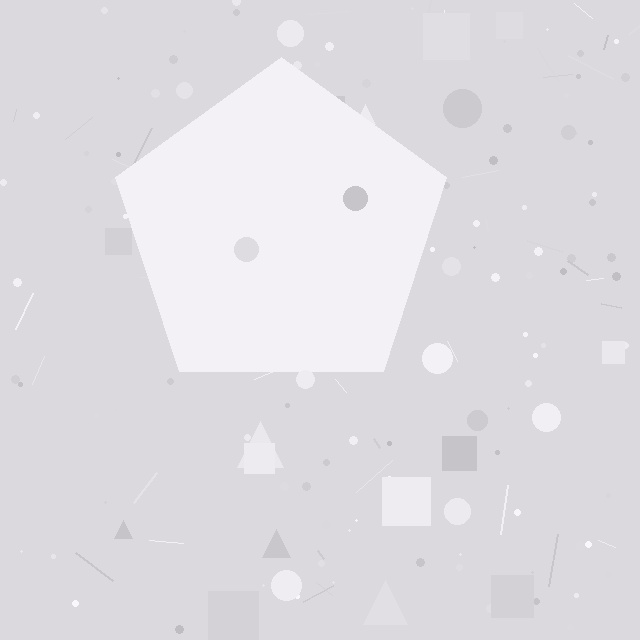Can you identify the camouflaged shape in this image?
The camouflaged shape is a pentagon.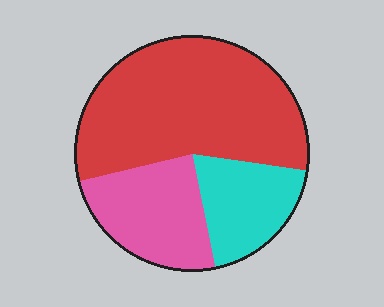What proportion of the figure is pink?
Pink takes up less than a quarter of the figure.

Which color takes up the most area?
Red, at roughly 55%.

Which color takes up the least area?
Cyan, at roughly 20%.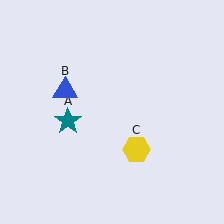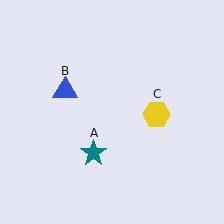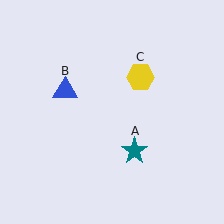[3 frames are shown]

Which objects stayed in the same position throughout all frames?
Blue triangle (object B) remained stationary.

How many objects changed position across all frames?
2 objects changed position: teal star (object A), yellow hexagon (object C).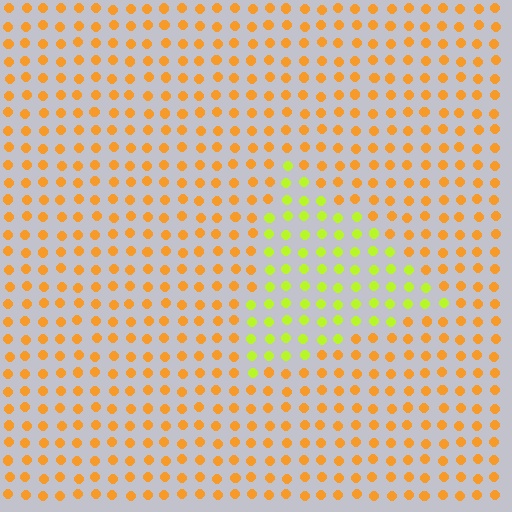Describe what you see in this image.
The image is filled with small orange elements in a uniform arrangement. A triangle-shaped region is visible where the elements are tinted to a slightly different hue, forming a subtle color boundary.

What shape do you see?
I see a triangle.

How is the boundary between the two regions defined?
The boundary is defined purely by a slight shift in hue (about 45 degrees). Spacing, size, and orientation are identical on both sides.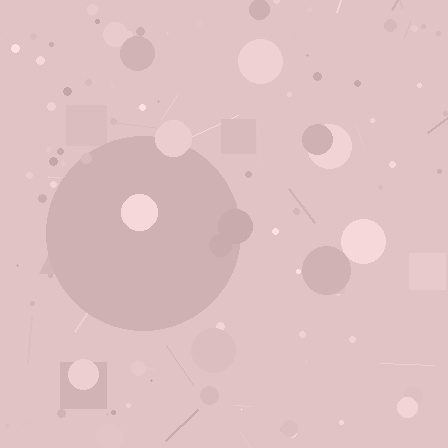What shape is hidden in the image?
A circle is hidden in the image.